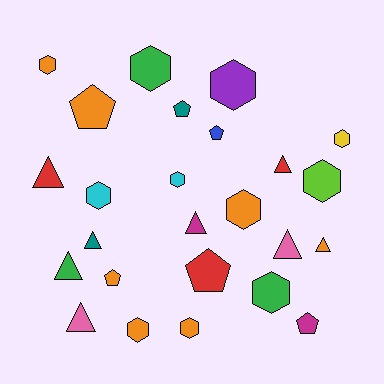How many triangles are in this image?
There are 8 triangles.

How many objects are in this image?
There are 25 objects.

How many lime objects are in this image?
There is 1 lime object.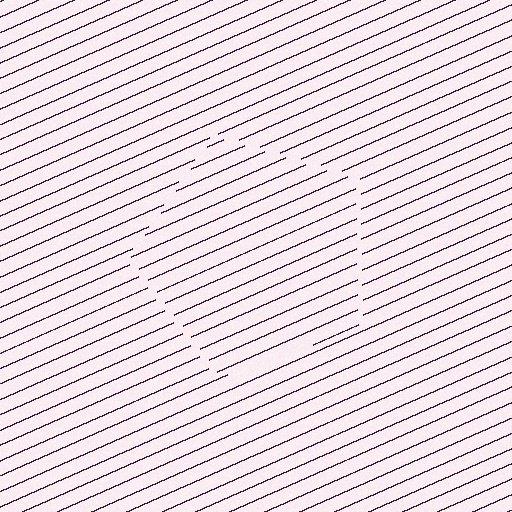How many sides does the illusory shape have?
5 sides — the line-ends trace a pentagon.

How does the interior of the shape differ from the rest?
The interior of the shape contains the same grating, shifted by half a period — the contour is defined by the phase discontinuity where line-ends from the inner and outer gratings abut.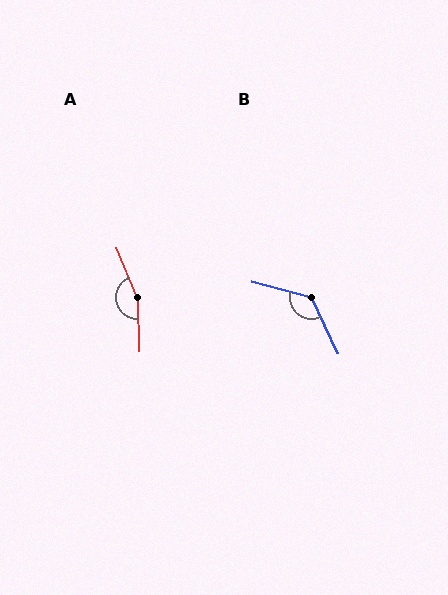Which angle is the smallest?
B, at approximately 130 degrees.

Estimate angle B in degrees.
Approximately 130 degrees.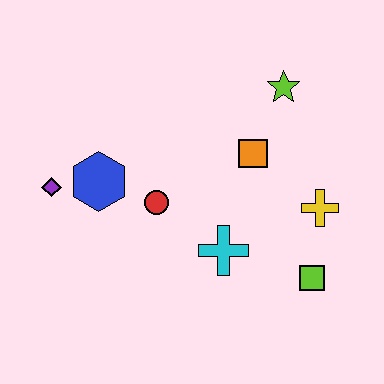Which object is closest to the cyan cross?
The red circle is closest to the cyan cross.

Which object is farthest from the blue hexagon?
The lime square is farthest from the blue hexagon.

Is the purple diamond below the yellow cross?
No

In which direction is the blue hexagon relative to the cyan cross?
The blue hexagon is to the left of the cyan cross.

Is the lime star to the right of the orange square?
Yes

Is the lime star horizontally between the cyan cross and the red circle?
No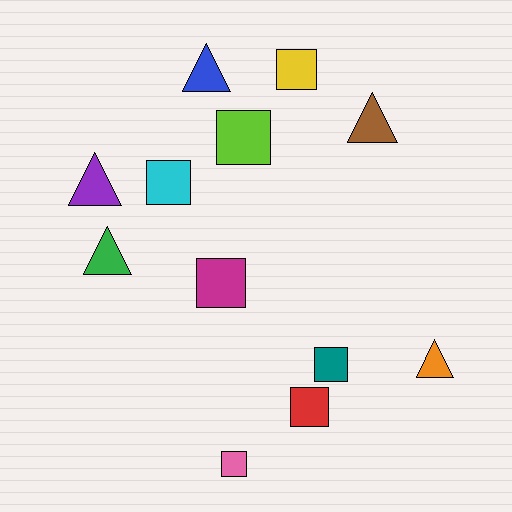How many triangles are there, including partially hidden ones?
There are 5 triangles.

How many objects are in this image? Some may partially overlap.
There are 12 objects.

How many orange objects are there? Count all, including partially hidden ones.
There is 1 orange object.